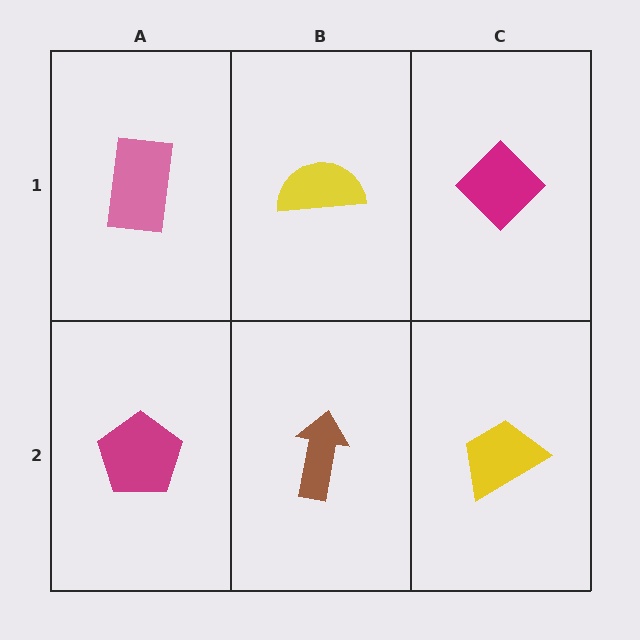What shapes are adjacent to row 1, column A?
A magenta pentagon (row 2, column A), a yellow semicircle (row 1, column B).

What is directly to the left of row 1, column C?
A yellow semicircle.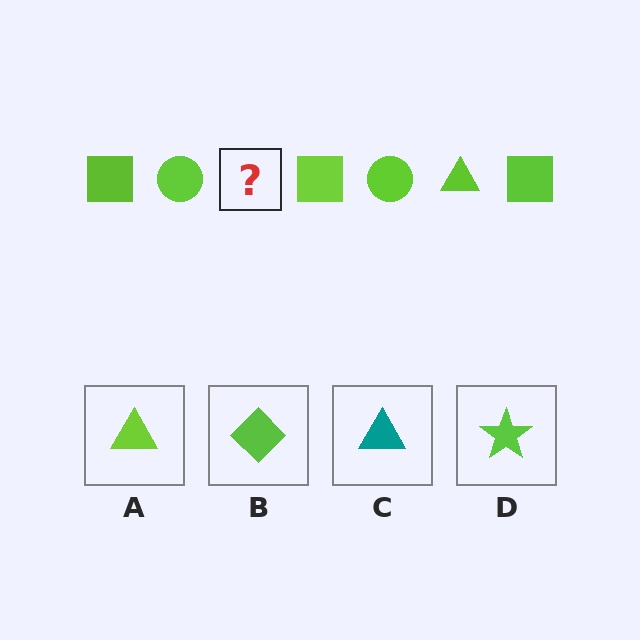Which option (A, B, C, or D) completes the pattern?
A.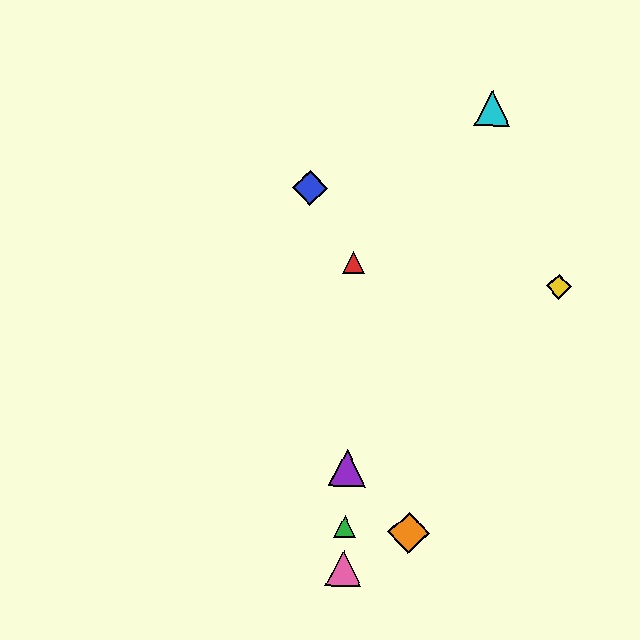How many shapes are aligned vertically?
4 shapes (the red triangle, the green triangle, the purple triangle, the pink triangle) are aligned vertically.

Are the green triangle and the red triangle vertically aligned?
Yes, both are at x≈345.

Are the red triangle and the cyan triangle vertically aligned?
No, the red triangle is at x≈354 and the cyan triangle is at x≈492.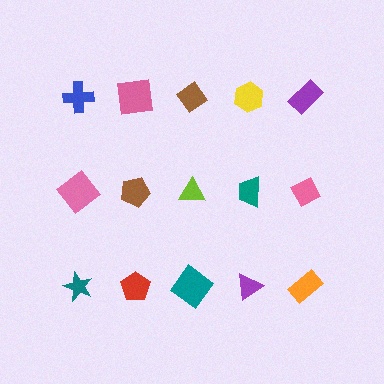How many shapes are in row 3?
5 shapes.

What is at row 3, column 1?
A teal star.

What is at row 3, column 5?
An orange rectangle.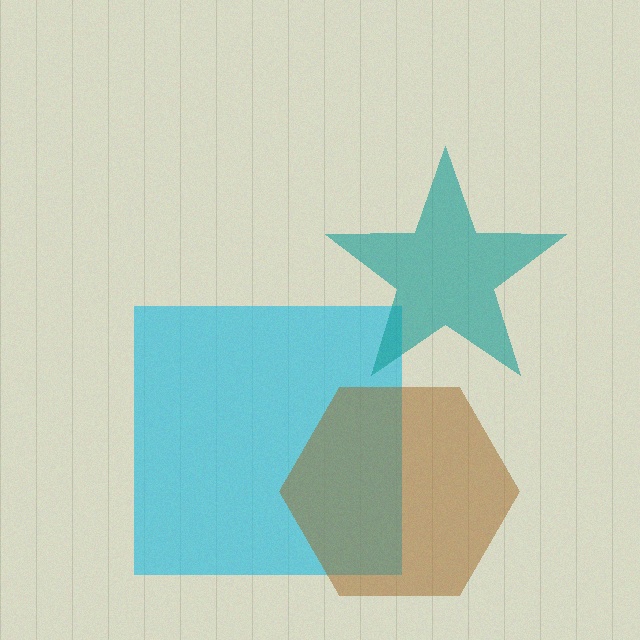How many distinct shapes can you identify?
There are 3 distinct shapes: a cyan square, a brown hexagon, a teal star.